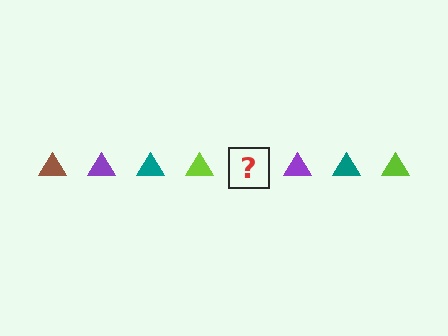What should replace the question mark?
The question mark should be replaced with a brown triangle.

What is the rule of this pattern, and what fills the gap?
The rule is that the pattern cycles through brown, purple, teal, lime triangles. The gap should be filled with a brown triangle.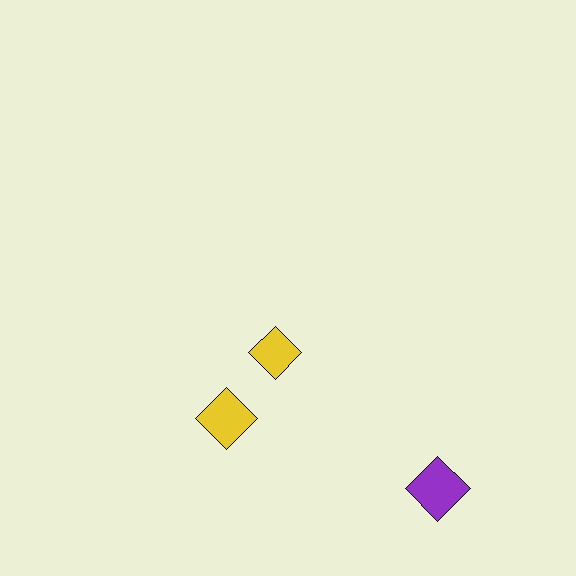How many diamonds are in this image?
There are 3 diamonds.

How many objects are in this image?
There are 3 objects.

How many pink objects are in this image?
There are no pink objects.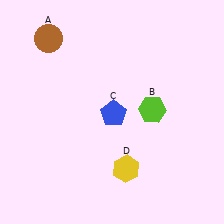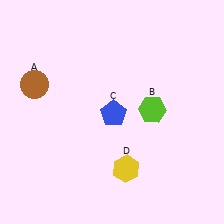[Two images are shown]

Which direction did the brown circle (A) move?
The brown circle (A) moved down.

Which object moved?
The brown circle (A) moved down.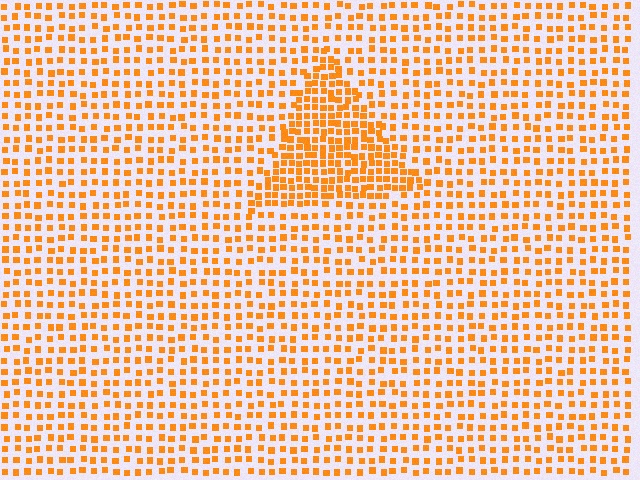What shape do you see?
I see a triangle.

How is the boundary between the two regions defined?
The boundary is defined by a change in element density (approximately 1.9x ratio). All elements are the same color, size, and shape.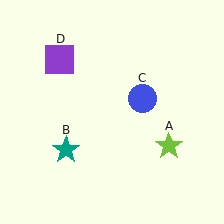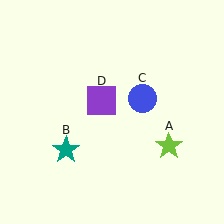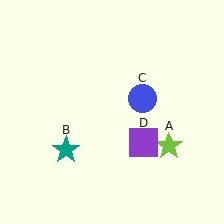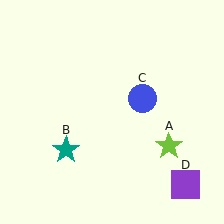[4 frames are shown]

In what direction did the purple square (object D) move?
The purple square (object D) moved down and to the right.